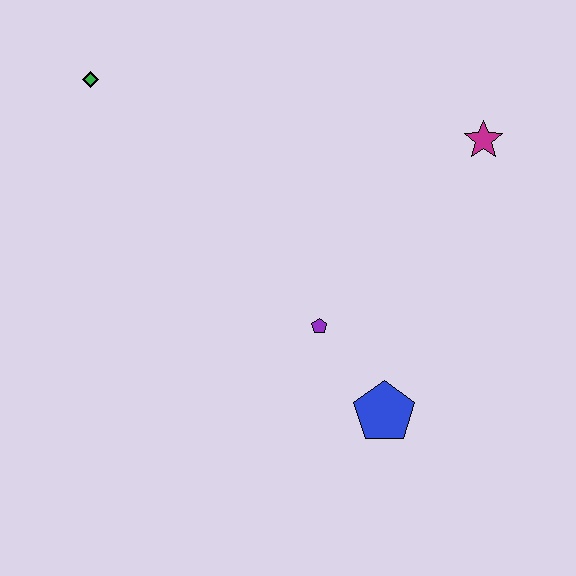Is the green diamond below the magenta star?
No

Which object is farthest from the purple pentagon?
The green diamond is farthest from the purple pentagon.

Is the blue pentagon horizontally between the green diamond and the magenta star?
Yes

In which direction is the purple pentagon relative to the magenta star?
The purple pentagon is below the magenta star.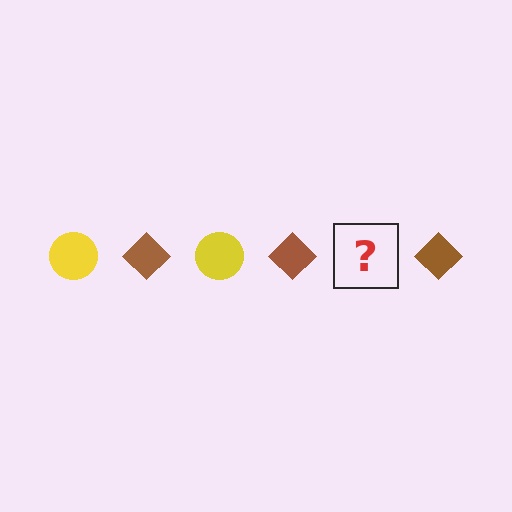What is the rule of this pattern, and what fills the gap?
The rule is that the pattern alternates between yellow circle and brown diamond. The gap should be filled with a yellow circle.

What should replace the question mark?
The question mark should be replaced with a yellow circle.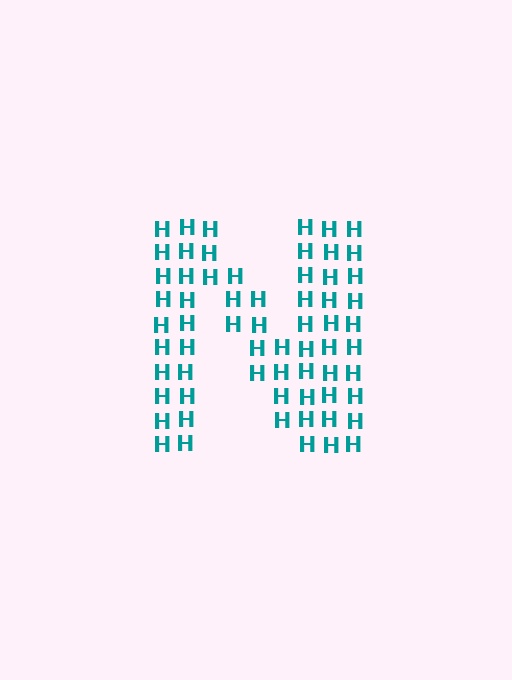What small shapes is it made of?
It is made of small letter H's.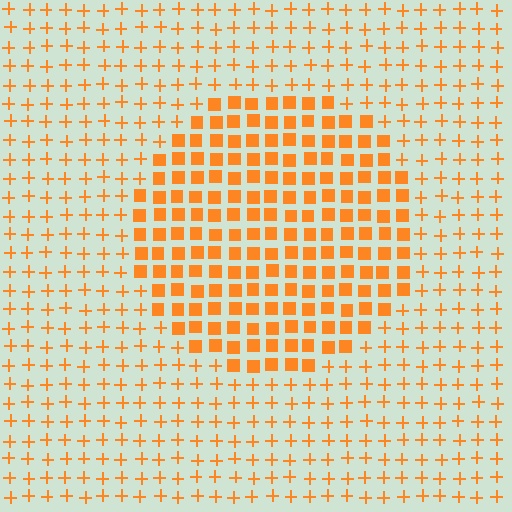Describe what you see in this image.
The image is filled with small orange elements arranged in a uniform grid. A circle-shaped region contains squares, while the surrounding area contains plus signs. The boundary is defined purely by the change in element shape.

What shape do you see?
I see a circle.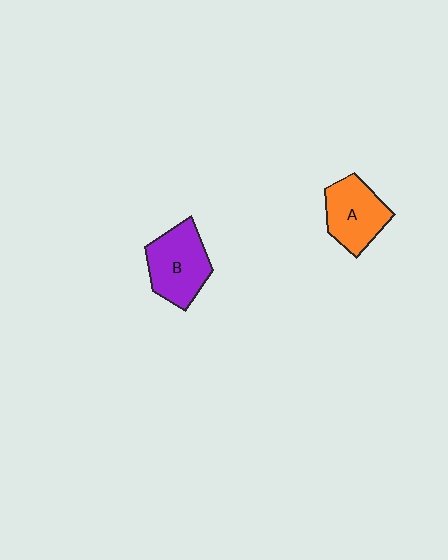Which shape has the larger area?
Shape B (purple).